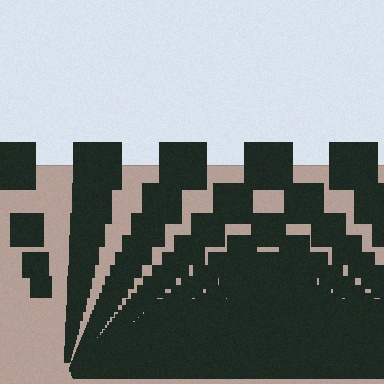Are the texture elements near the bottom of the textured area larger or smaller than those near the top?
Smaller. The gradient is inverted — elements near the bottom are smaller and denser.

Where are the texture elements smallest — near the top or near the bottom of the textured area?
Near the bottom.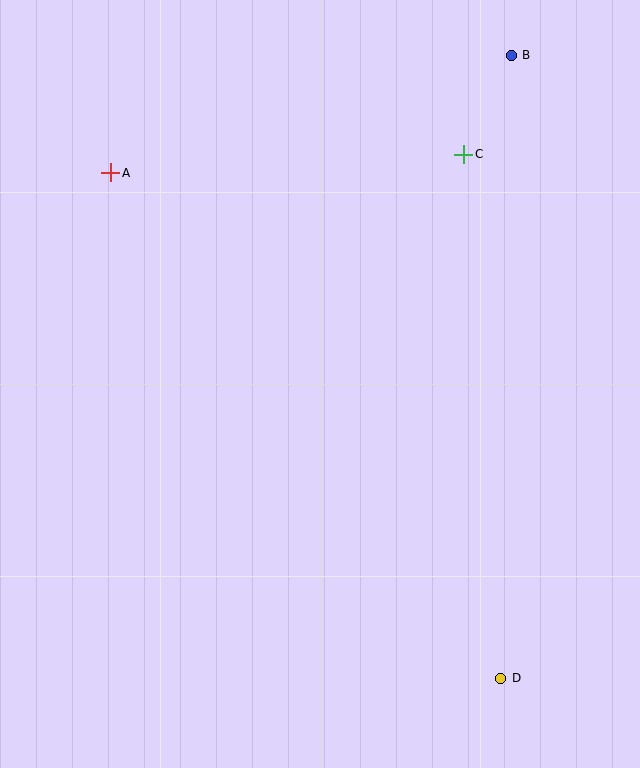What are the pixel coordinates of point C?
Point C is at (464, 154).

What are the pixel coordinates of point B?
Point B is at (511, 55).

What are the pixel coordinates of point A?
Point A is at (111, 173).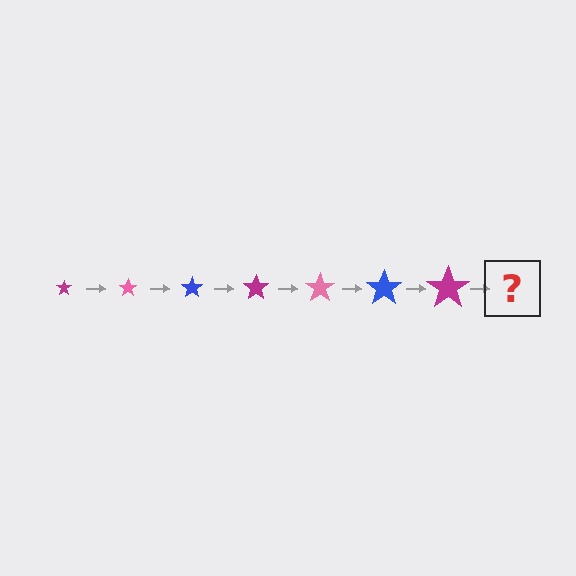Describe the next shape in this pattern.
It should be a pink star, larger than the previous one.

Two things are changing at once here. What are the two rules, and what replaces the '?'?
The two rules are that the star grows larger each step and the color cycles through magenta, pink, and blue. The '?' should be a pink star, larger than the previous one.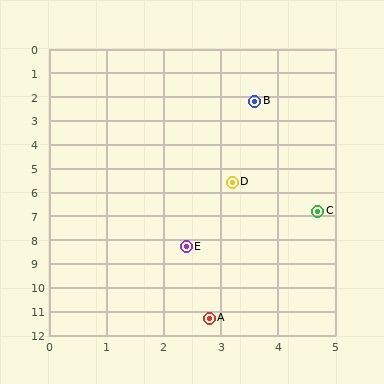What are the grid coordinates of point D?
Point D is at approximately (3.2, 5.6).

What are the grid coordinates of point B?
Point B is at approximately (3.6, 2.2).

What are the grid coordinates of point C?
Point C is at approximately (4.7, 6.8).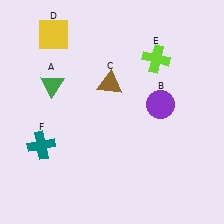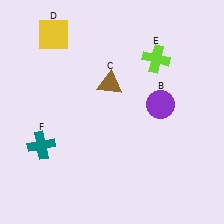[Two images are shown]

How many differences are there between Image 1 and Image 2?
There is 1 difference between the two images.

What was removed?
The green triangle (A) was removed in Image 2.